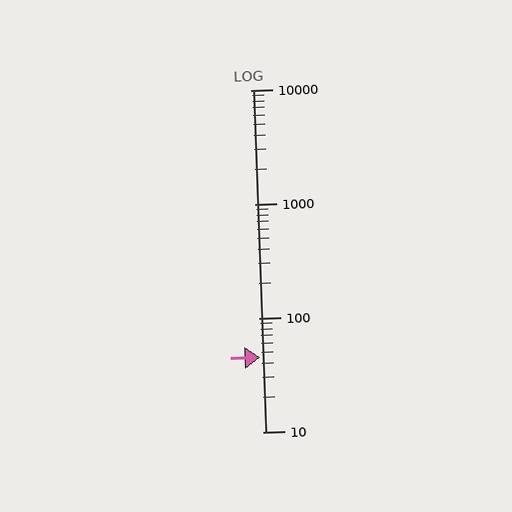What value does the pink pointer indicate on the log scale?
The pointer indicates approximately 45.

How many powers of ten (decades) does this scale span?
The scale spans 3 decades, from 10 to 10000.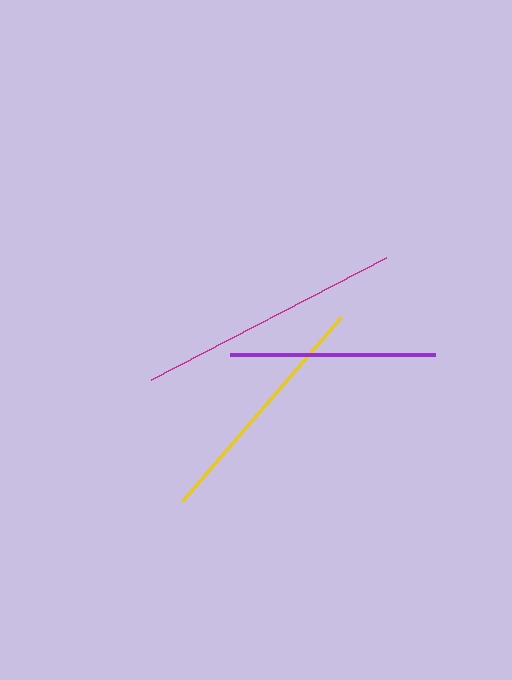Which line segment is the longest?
The magenta line is the longest at approximately 265 pixels.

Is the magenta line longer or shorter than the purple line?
The magenta line is longer than the purple line.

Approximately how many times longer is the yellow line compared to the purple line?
The yellow line is approximately 1.2 times the length of the purple line.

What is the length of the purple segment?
The purple segment is approximately 205 pixels long.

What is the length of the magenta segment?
The magenta segment is approximately 265 pixels long.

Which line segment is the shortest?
The purple line is the shortest at approximately 205 pixels.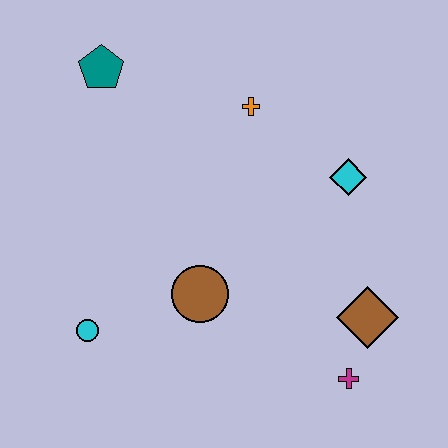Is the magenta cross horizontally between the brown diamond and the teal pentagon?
Yes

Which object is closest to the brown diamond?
The magenta cross is closest to the brown diamond.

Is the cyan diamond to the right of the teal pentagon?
Yes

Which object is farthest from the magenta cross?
The teal pentagon is farthest from the magenta cross.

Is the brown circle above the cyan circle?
Yes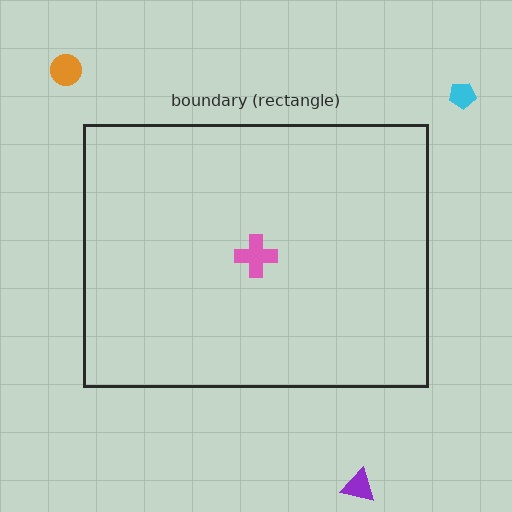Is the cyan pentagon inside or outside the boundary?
Outside.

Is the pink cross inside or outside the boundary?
Inside.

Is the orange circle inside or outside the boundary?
Outside.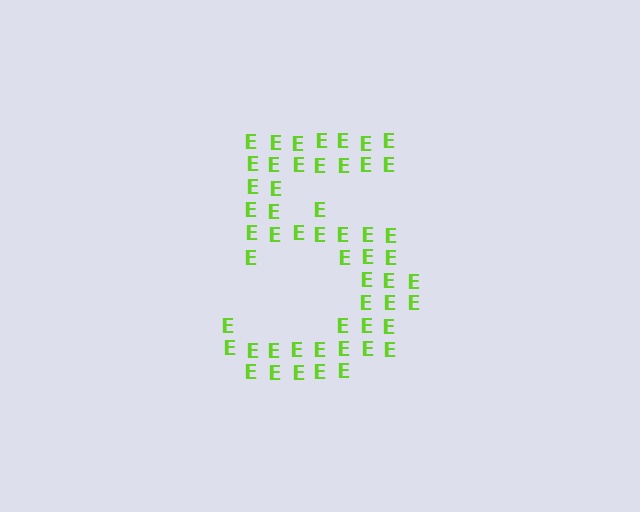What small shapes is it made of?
It is made of small letter E's.